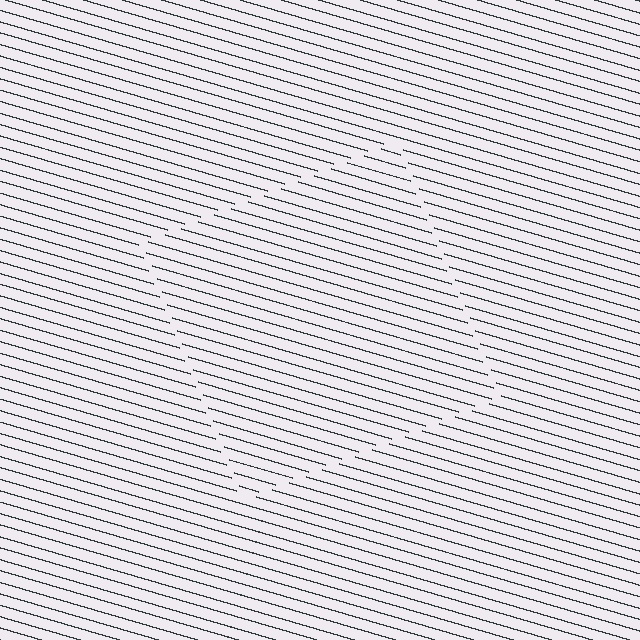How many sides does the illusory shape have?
4 sides — the line-ends trace a square.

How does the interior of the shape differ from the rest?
The interior of the shape contains the same grating, shifted by half a period — the contour is defined by the phase discontinuity where line-ends from the inner and outer gratings abut.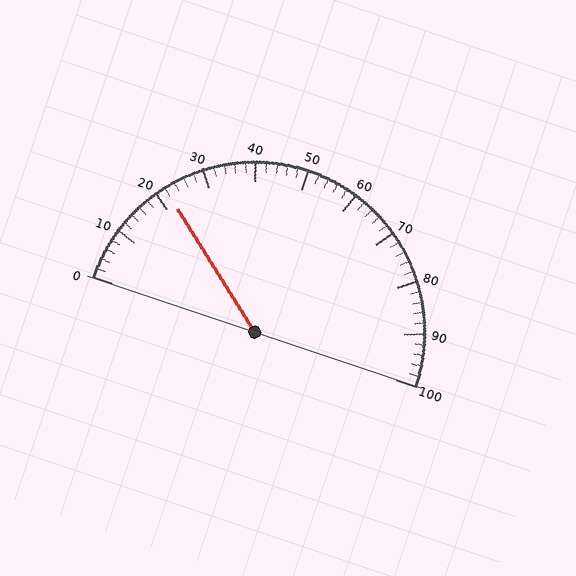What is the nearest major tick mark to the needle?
The nearest major tick mark is 20.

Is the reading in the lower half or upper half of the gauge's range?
The reading is in the lower half of the range (0 to 100).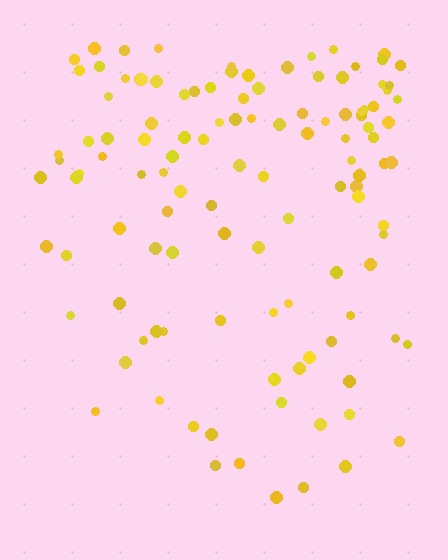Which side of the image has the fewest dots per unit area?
The bottom.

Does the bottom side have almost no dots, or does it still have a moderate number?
Still a moderate number, just noticeably fewer than the top.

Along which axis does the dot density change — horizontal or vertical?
Vertical.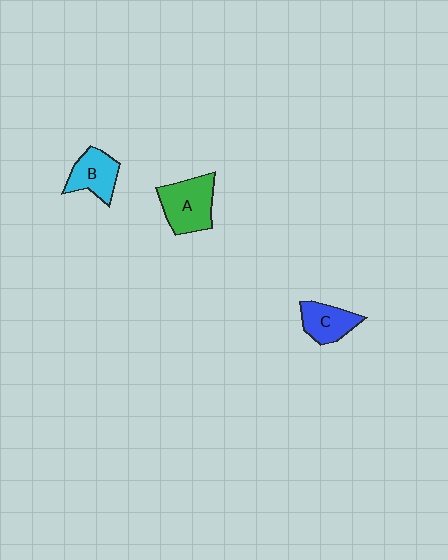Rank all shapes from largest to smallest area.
From largest to smallest: A (green), B (cyan), C (blue).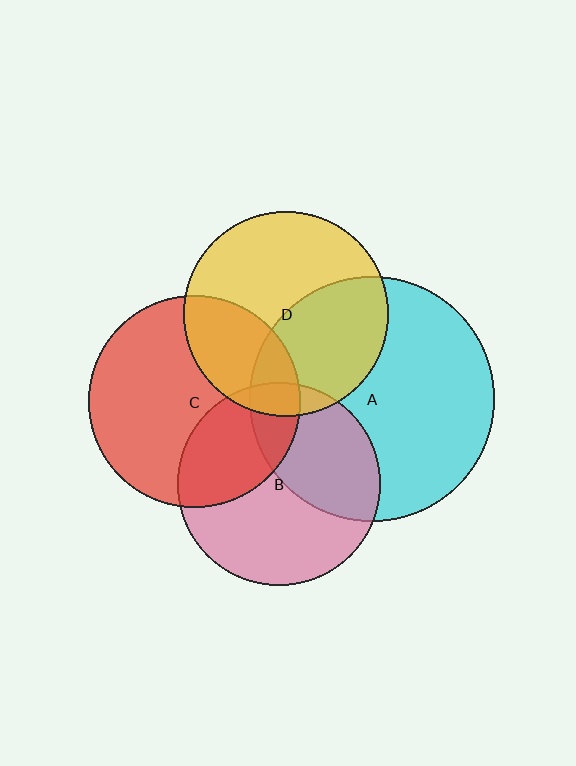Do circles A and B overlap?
Yes.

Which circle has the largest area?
Circle A (cyan).